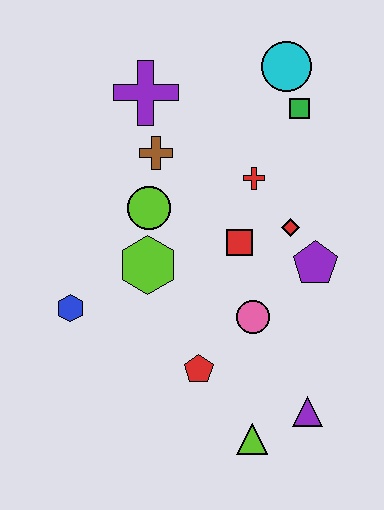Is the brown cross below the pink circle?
No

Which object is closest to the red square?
The red diamond is closest to the red square.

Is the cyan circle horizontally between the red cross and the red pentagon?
No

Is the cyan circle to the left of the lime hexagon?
No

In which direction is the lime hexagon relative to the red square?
The lime hexagon is to the left of the red square.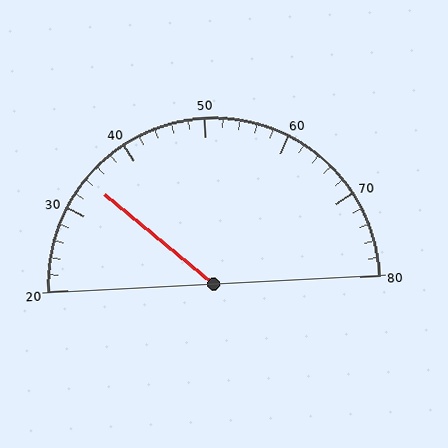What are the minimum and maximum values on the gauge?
The gauge ranges from 20 to 80.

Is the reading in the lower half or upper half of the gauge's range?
The reading is in the lower half of the range (20 to 80).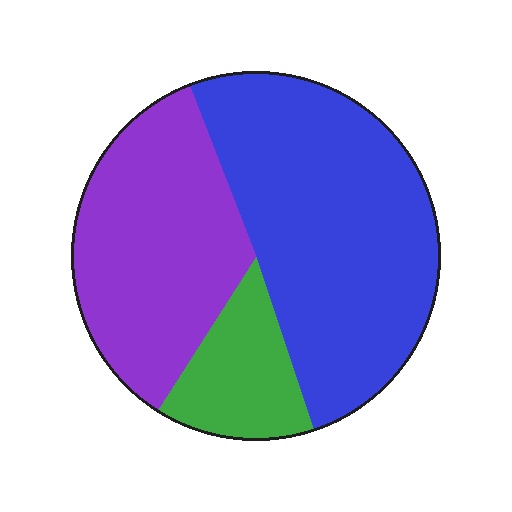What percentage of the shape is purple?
Purple covers around 35% of the shape.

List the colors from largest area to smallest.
From largest to smallest: blue, purple, green.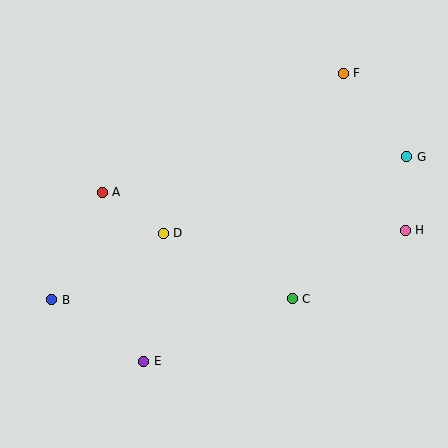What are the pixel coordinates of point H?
Point H is at (405, 230).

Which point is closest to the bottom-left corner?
Point B is closest to the bottom-left corner.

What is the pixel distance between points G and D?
The distance between G and D is 255 pixels.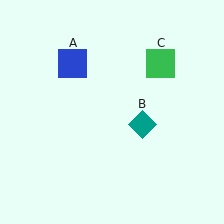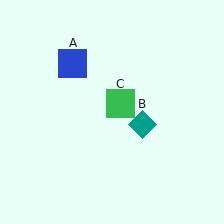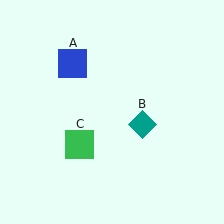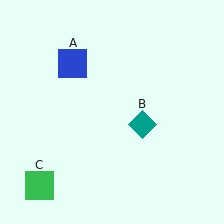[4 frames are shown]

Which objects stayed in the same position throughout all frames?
Blue square (object A) and teal diamond (object B) remained stationary.